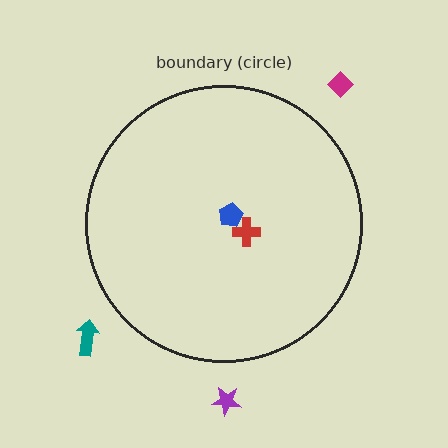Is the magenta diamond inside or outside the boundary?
Outside.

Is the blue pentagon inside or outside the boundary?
Inside.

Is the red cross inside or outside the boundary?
Inside.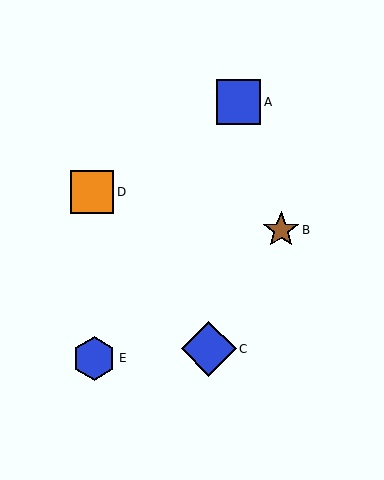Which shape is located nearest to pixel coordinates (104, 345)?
The blue hexagon (labeled E) at (94, 359) is nearest to that location.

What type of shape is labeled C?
Shape C is a blue diamond.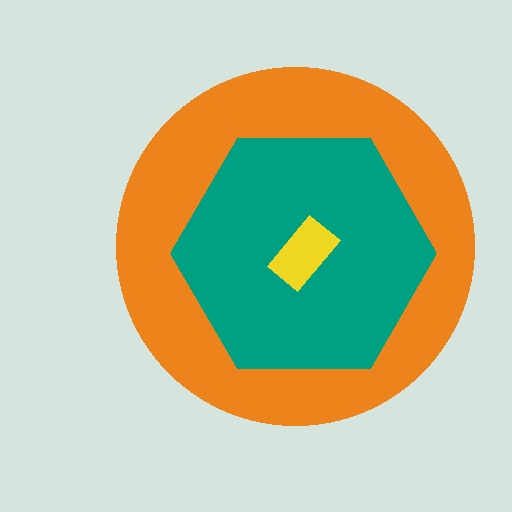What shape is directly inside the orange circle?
The teal hexagon.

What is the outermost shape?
The orange circle.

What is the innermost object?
The yellow rectangle.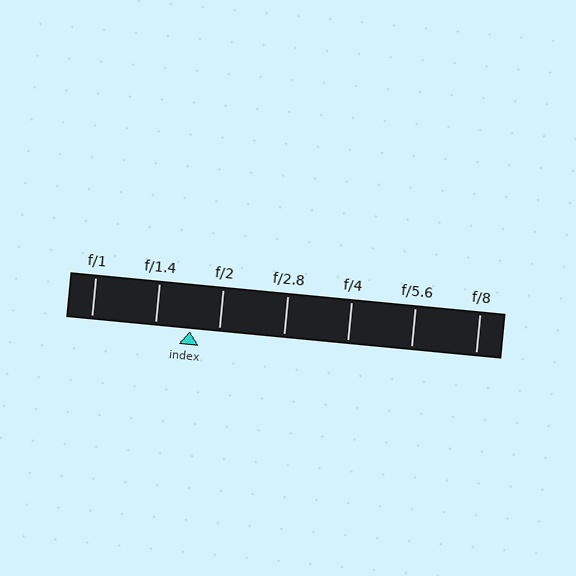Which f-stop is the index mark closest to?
The index mark is closest to f/2.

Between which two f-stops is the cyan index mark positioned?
The index mark is between f/1.4 and f/2.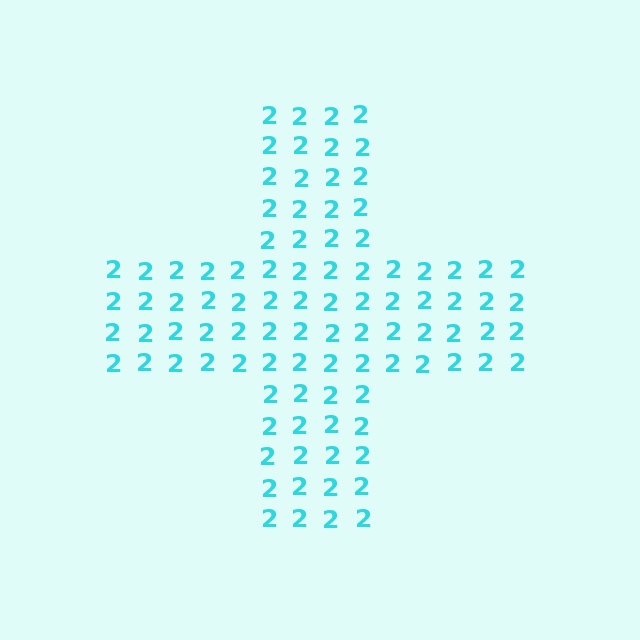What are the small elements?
The small elements are digit 2's.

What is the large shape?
The large shape is a cross.